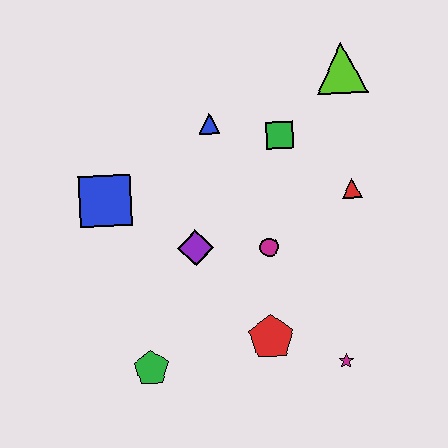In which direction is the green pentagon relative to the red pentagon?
The green pentagon is to the left of the red pentagon.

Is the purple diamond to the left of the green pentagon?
No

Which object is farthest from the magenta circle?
The lime triangle is farthest from the magenta circle.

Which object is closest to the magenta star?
The red pentagon is closest to the magenta star.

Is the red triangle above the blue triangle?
No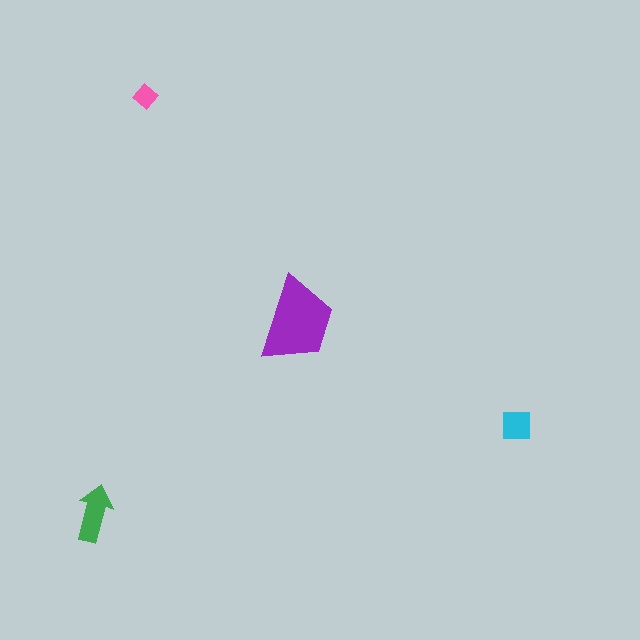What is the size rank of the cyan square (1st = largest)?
3rd.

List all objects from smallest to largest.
The pink diamond, the cyan square, the green arrow, the purple trapezoid.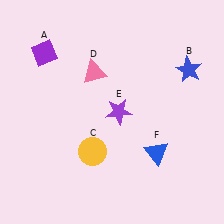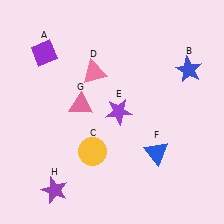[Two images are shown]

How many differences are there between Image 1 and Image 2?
There are 2 differences between the two images.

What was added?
A pink triangle (G), a purple star (H) were added in Image 2.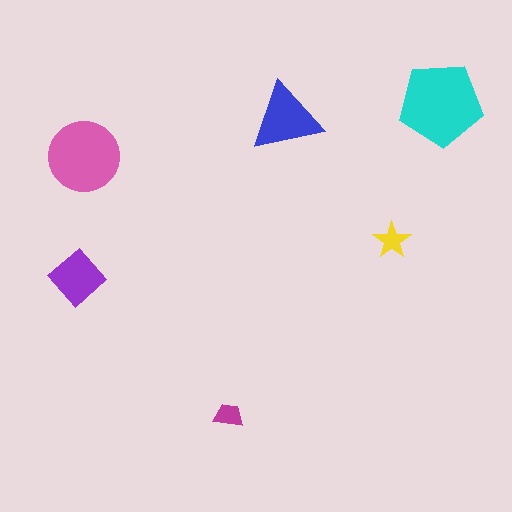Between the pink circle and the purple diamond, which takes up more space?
The pink circle.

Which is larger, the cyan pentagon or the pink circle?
The cyan pentagon.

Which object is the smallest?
The magenta trapezoid.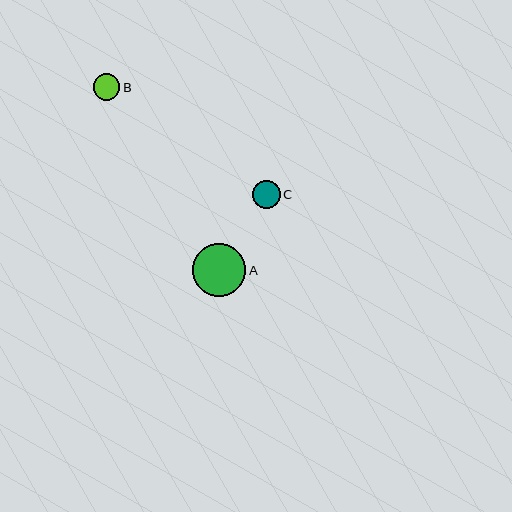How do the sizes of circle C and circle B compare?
Circle C and circle B are approximately the same size.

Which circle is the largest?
Circle A is the largest with a size of approximately 53 pixels.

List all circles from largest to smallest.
From largest to smallest: A, C, B.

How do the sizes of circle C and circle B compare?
Circle C and circle B are approximately the same size.